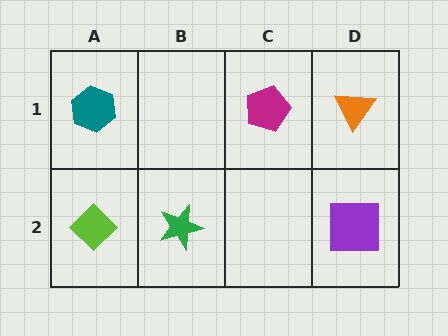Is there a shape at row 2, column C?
No, that cell is empty.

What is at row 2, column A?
A lime diamond.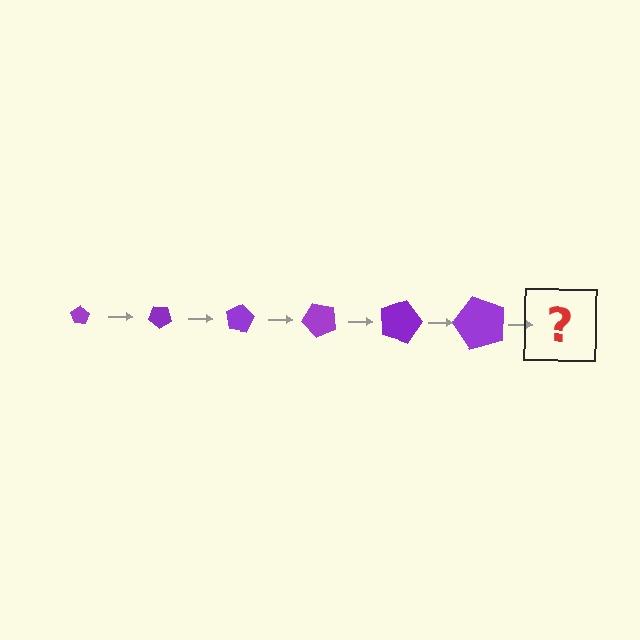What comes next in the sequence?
The next element should be a pentagon, larger than the previous one and rotated 240 degrees from the start.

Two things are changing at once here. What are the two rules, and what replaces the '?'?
The two rules are that the pentagon grows larger each step and it rotates 40 degrees each step. The '?' should be a pentagon, larger than the previous one and rotated 240 degrees from the start.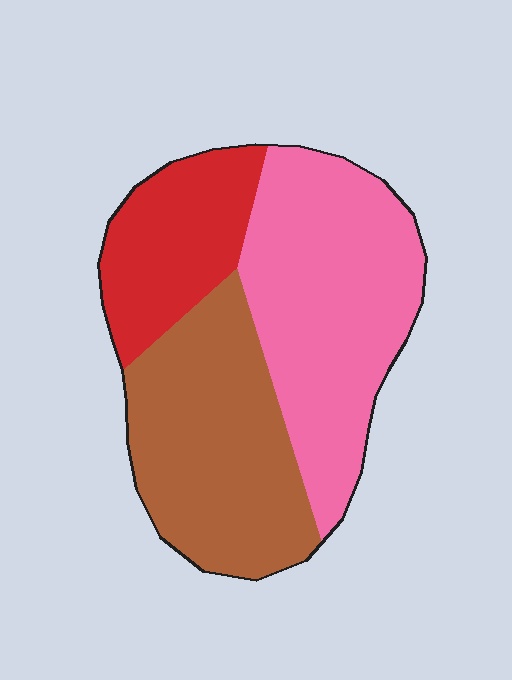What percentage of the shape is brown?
Brown covers around 35% of the shape.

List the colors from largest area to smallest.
From largest to smallest: pink, brown, red.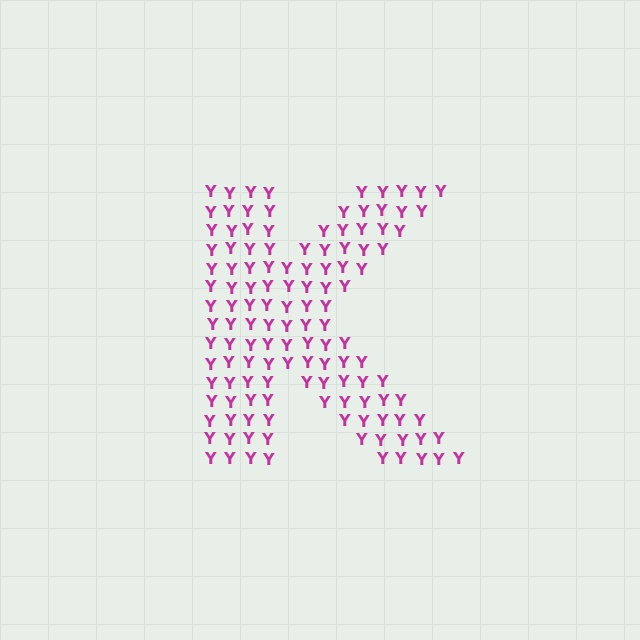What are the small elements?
The small elements are letter Y's.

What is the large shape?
The large shape is the letter K.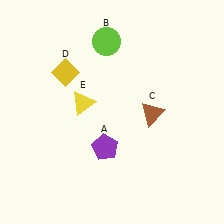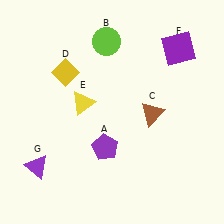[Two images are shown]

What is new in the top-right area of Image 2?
A purple square (F) was added in the top-right area of Image 2.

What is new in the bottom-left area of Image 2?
A purple triangle (G) was added in the bottom-left area of Image 2.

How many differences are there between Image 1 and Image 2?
There are 2 differences between the two images.